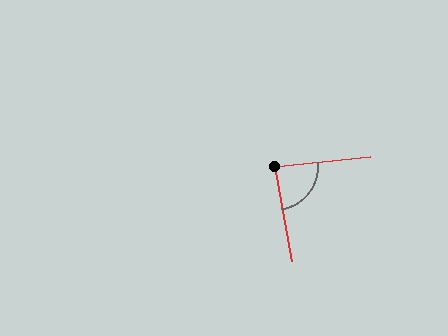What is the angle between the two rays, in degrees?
Approximately 86 degrees.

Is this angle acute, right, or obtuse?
It is approximately a right angle.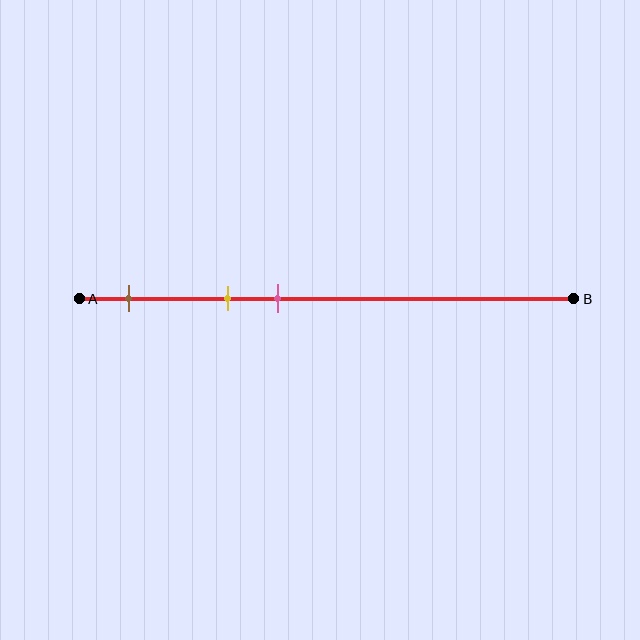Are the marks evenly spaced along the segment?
Yes, the marks are approximately evenly spaced.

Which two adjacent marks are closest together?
The yellow and pink marks are the closest adjacent pair.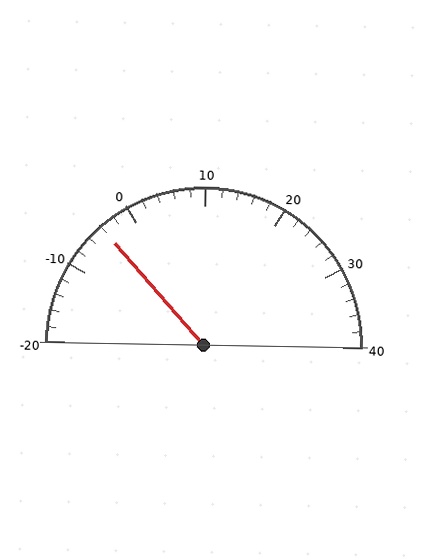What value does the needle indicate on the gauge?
The needle indicates approximately -4.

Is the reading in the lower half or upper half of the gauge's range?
The reading is in the lower half of the range (-20 to 40).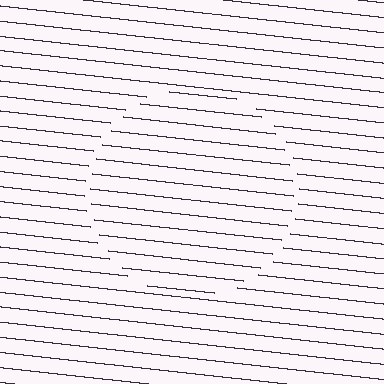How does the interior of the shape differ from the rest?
The interior of the shape contains the same grating, shifted by half a period — the contour is defined by the phase discontinuity where line-ends from the inner and outer gratings abut.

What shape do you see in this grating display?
An illusory circle. The interior of the shape contains the same grating, shifted by half a period — the contour is defined by the phase discontinuity where line-ends from the inner and outer gratings abut.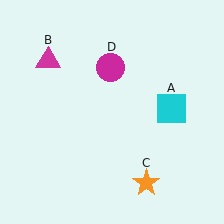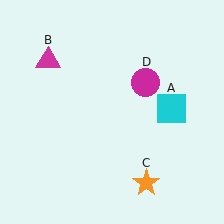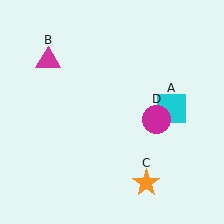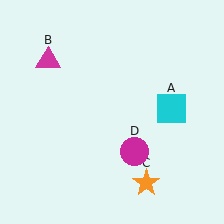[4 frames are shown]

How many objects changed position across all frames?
1 object changed position: magenta circle (object D).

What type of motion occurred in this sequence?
The magenta circle (object D) rotated clockwise around the center of the scene.